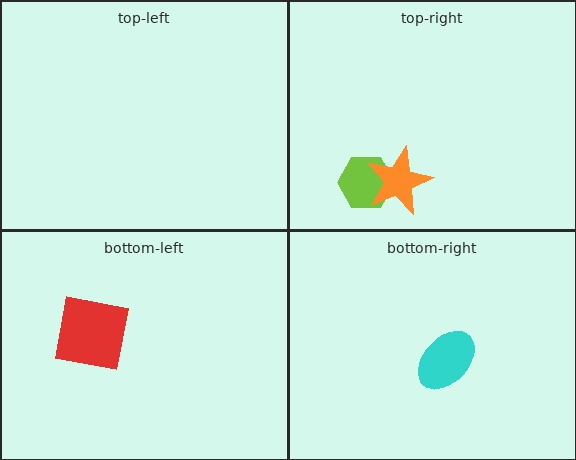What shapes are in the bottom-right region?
The cyan ellipse.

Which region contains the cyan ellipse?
The bottom-right region.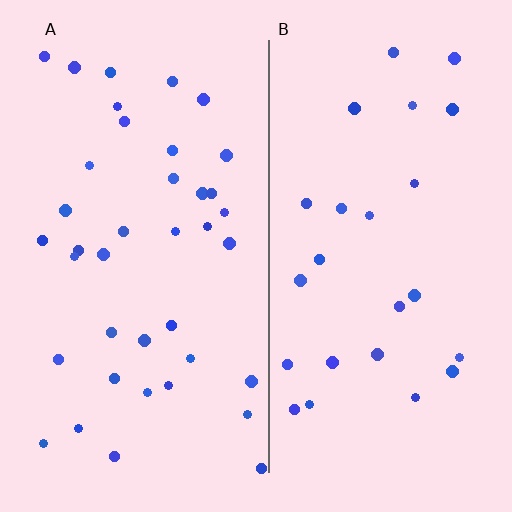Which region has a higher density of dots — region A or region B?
A (the left).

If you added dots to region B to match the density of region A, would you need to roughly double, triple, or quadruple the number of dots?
Approximately double.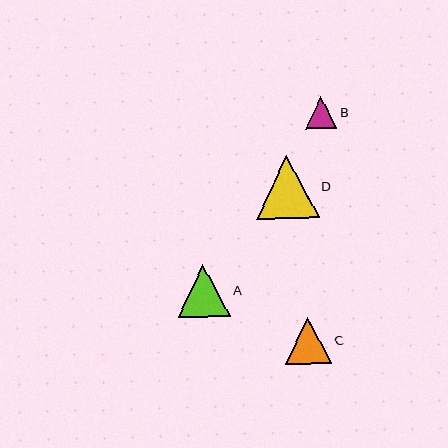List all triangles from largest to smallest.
From largest to smallest: D, A, C, B.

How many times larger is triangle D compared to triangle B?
Triangle D is approximately 2.0 times the size of triangle B.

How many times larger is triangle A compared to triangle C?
Triangle A is approximately 1.1 times the size of triangle C.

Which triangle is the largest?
Triangle D is the largest with a size of approximately 63 pixels.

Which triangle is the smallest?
Triangle B is the smallest with a size of approximately 31 pixels.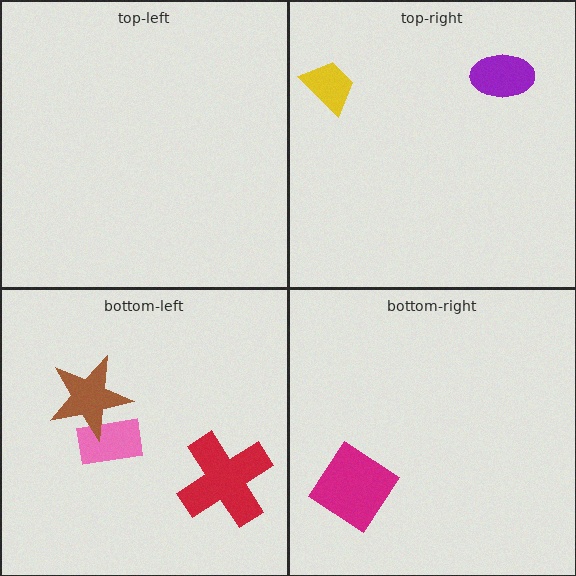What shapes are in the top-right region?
The purple ellipse, the yellow trapezoid.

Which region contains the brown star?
The bottom-left region.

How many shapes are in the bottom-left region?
3.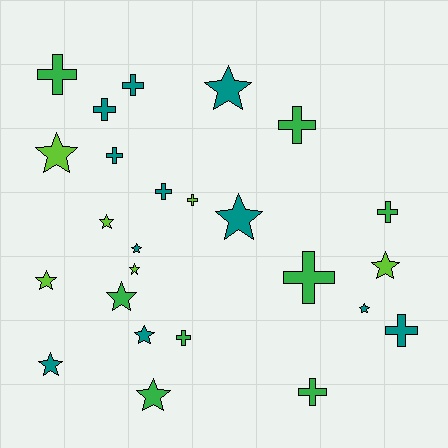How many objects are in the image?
There are 25 objects.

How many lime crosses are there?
There is 1 lime cross.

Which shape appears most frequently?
Star, with 13 objects.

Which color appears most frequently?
Teal, with 11 objects.